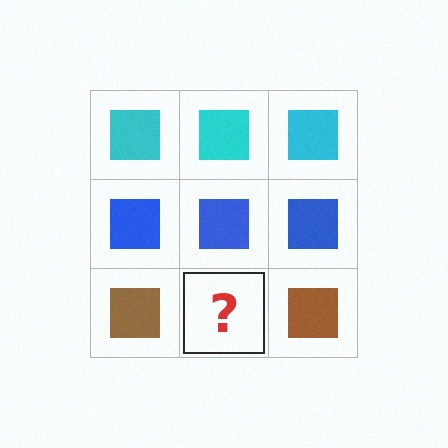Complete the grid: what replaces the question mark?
The question mark should be replaced with a brown square.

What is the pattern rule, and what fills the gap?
The rule is that each row has a consistent color. The gap should be filled with a brown square.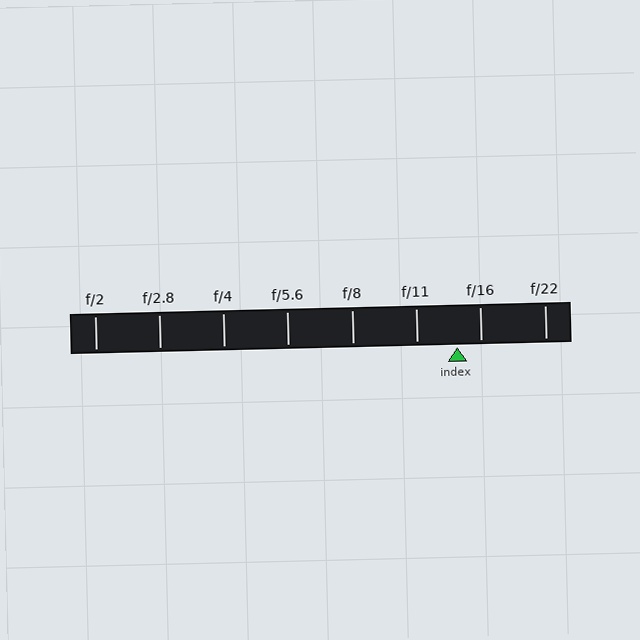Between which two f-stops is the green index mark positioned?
The index mark is between f/11 and f/16.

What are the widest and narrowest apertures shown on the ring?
The widest aperture shown is f/2 and the narrowest is f/22.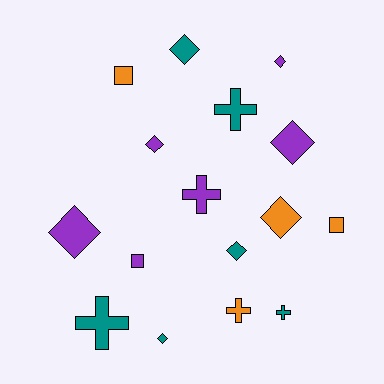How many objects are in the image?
There are 16 objects.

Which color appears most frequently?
Teal, with 6 objects.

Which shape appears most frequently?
Diamond, with 8 objects.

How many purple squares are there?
There is 1 purple square.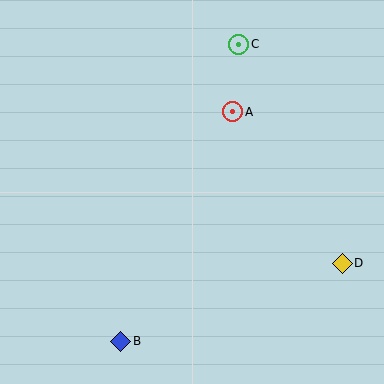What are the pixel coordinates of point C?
Point C is at (239, 44).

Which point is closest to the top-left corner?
Point C is closest to the top-left corner.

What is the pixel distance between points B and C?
The distance between B and C is 319 pixels.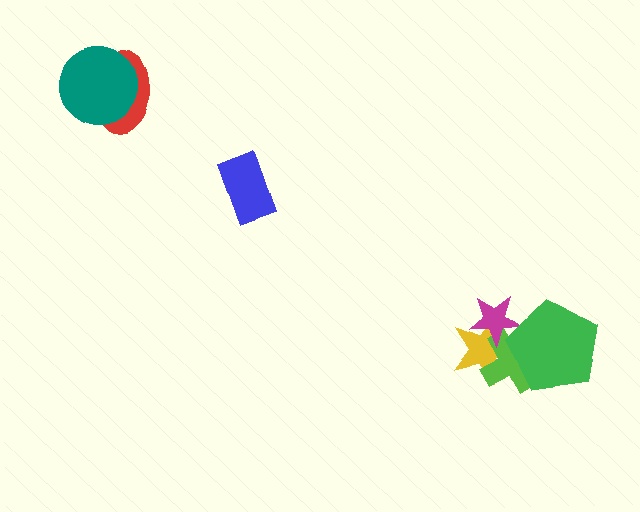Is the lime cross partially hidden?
Yes, it is partially covered by another shape.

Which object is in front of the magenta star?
The green pentagon is in front of the magenta star.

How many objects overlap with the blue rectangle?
0 objects overlap with the blue rectangle.